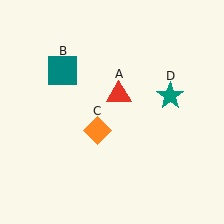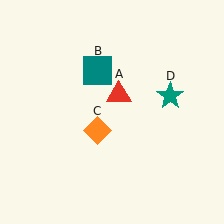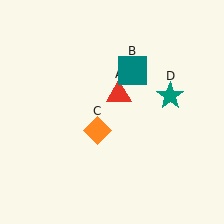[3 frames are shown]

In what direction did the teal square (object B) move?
The teal square (object B) moved right.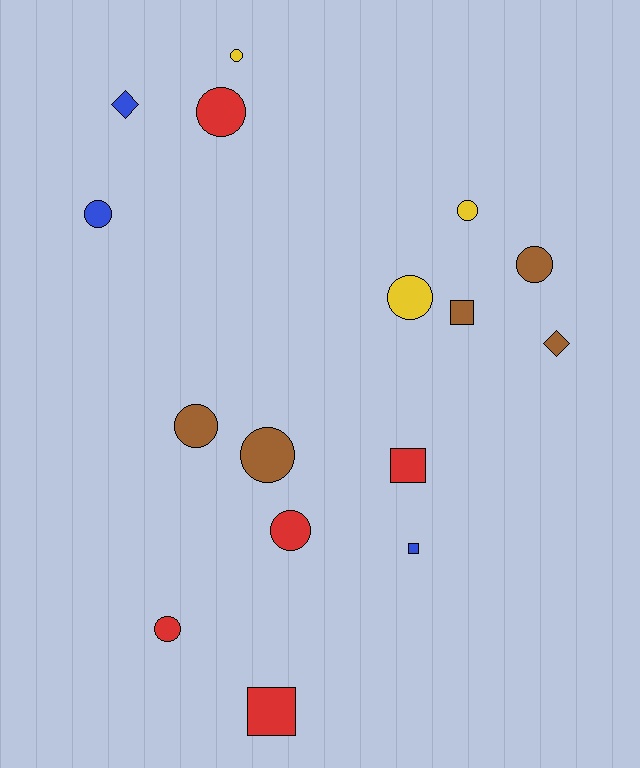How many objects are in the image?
There are 16 objects.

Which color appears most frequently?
Brown, with 5 objects.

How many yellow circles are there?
There are 3 yellow circles.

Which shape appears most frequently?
Circle, with 10 objects.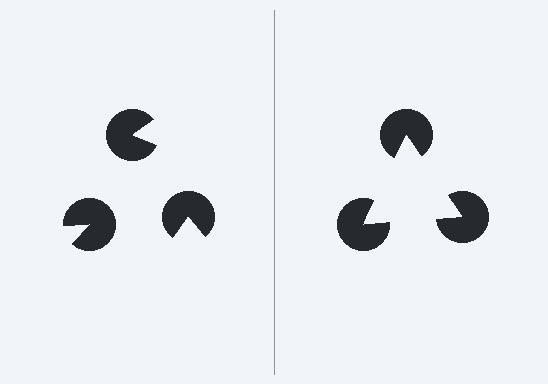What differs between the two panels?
The pac-man discs are positioned identically on both sides; only the wedge orientations differ. On the right they align to a triangle; on the left they are misaligned.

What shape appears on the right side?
An illusory triangle.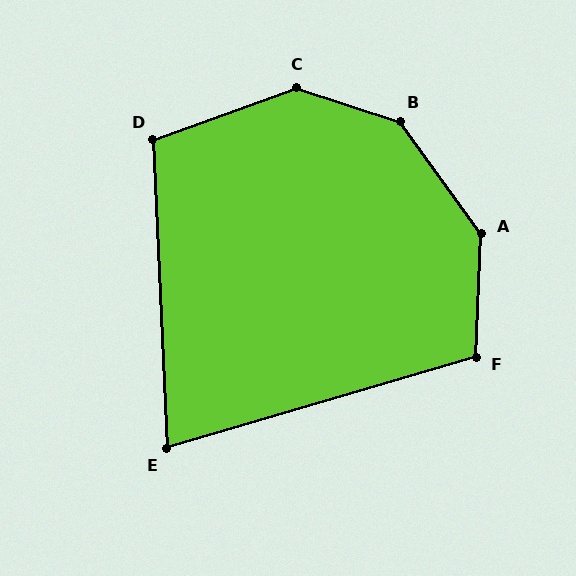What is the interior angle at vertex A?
Approximately 142 degrees (obtuse).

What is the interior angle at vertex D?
Approximately 107 degrees (obtuse).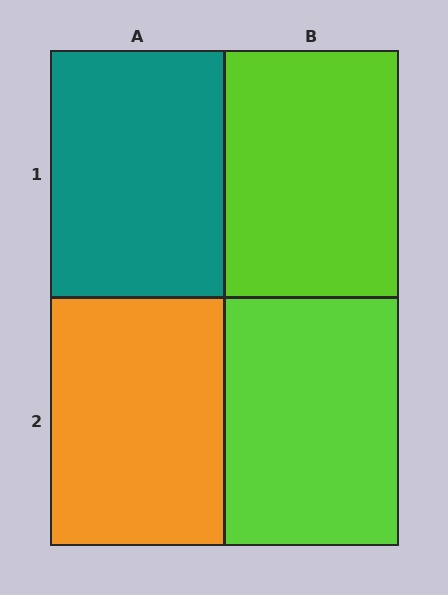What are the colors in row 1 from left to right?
Teal, lime.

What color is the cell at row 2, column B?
Lime.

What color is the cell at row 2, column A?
Orange.